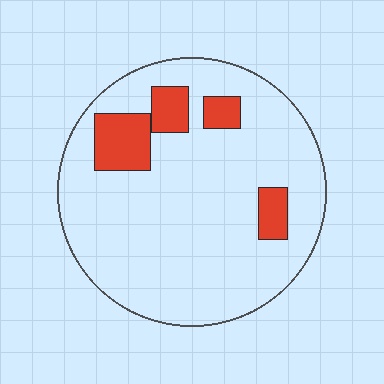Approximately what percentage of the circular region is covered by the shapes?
Approximately 15%.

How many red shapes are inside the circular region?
4.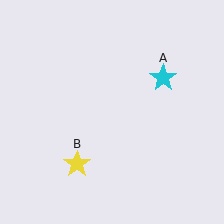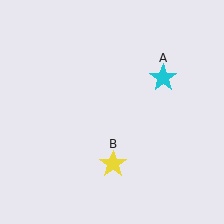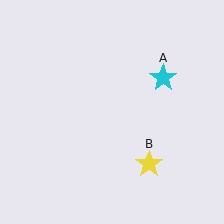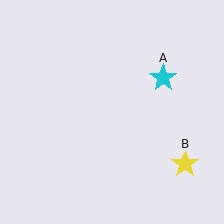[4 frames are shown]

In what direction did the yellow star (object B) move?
The yellow star (object B) moved right.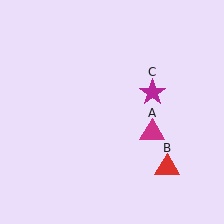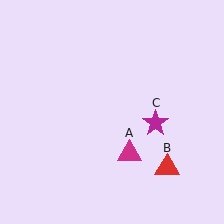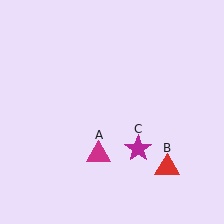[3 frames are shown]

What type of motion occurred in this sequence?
The magenta triangle (object A), magenta star (object C) rotated clockwise around the center of the scene.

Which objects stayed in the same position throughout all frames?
Red triangle (object B) remained stationary.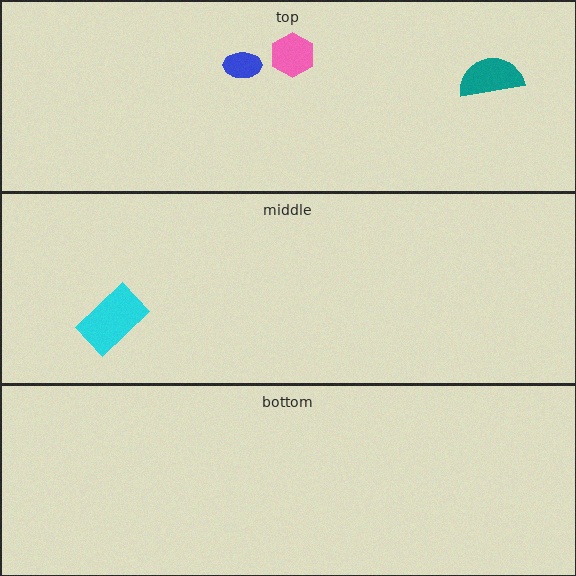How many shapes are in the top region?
3.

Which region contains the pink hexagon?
The top region.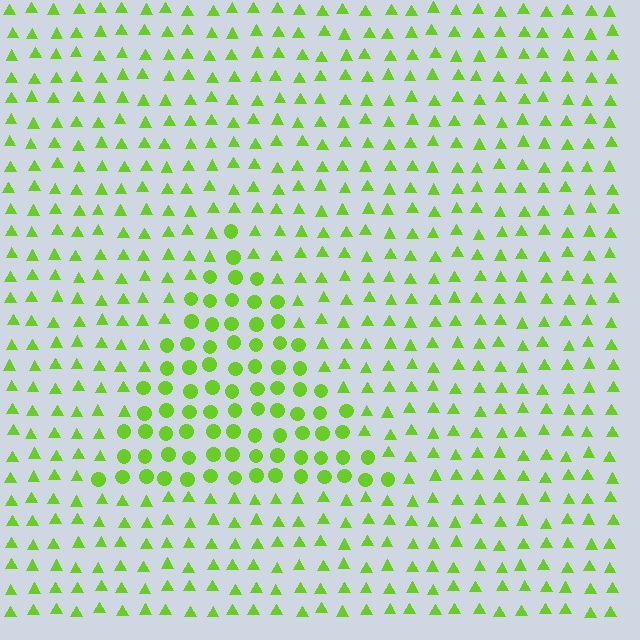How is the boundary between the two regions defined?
The boundary is defined by a change in element shape: circles inside vs. triangles outside. All elements share the same color and spacing.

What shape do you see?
I see a triangle.